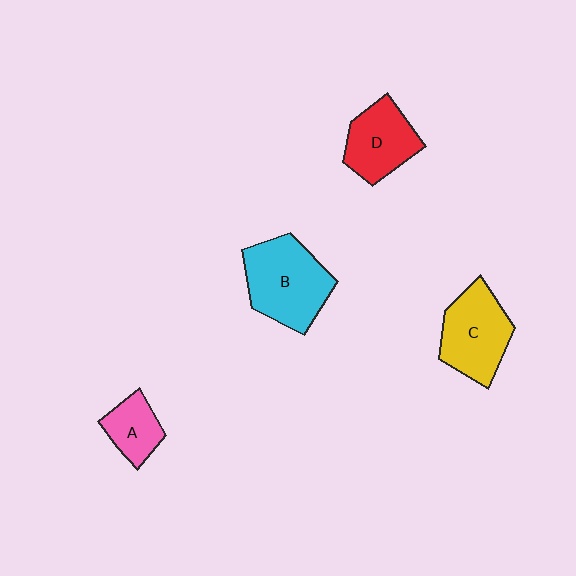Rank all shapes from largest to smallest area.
From largest to smallest: B (cyan), C (yellow), D (red), A (pink).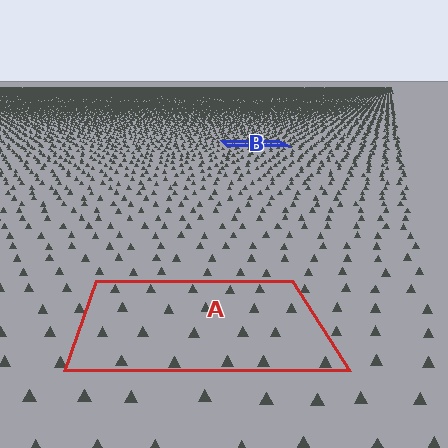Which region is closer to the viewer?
Region A is closer. The texture elements there are larger and more spread out.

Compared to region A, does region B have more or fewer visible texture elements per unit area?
Region B has more texture elements per unit area — they are packed more densely because it is farther away.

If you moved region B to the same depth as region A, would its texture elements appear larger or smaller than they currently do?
They would appear larger. At a closer depth, the same texture elements are projected at a bigger on-screen size.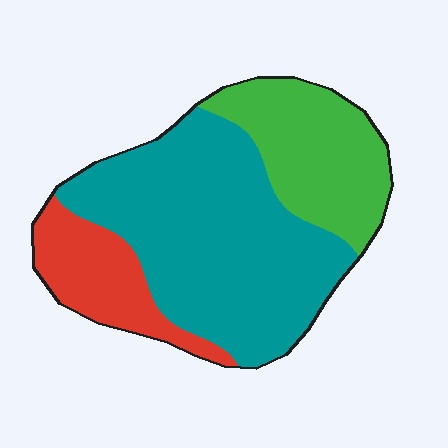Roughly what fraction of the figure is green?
Green takes up between a sixth and a third of the figure.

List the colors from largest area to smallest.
From largest to smallest: teal, green, red.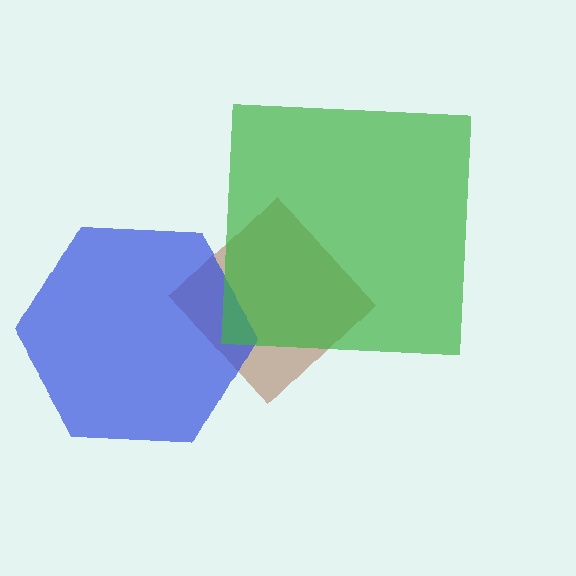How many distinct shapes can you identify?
There are 3 distinct shapes: a brown diamond, a blue hexagon, a green square.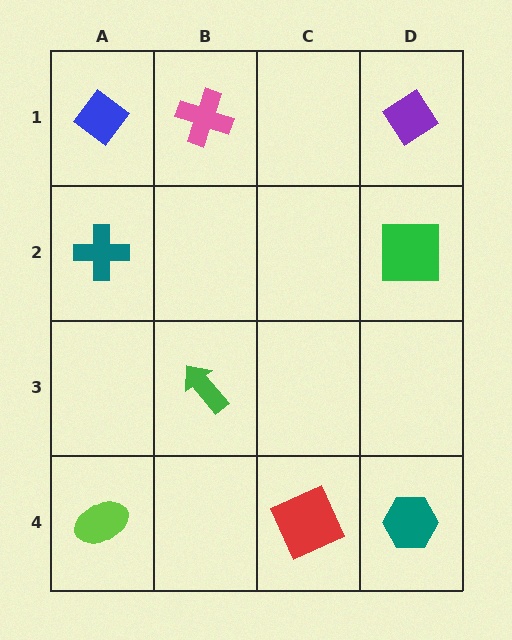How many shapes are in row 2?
2 shapes.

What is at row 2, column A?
A teal cross.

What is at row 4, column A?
A lime ellipse.